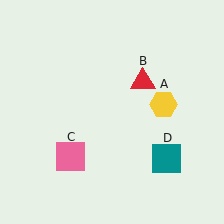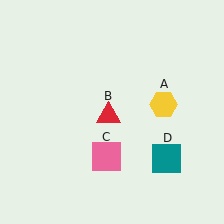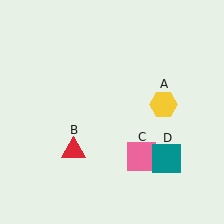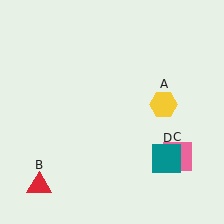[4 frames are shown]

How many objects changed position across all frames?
2 objects changed position: red triangle (object B), pink square (object C).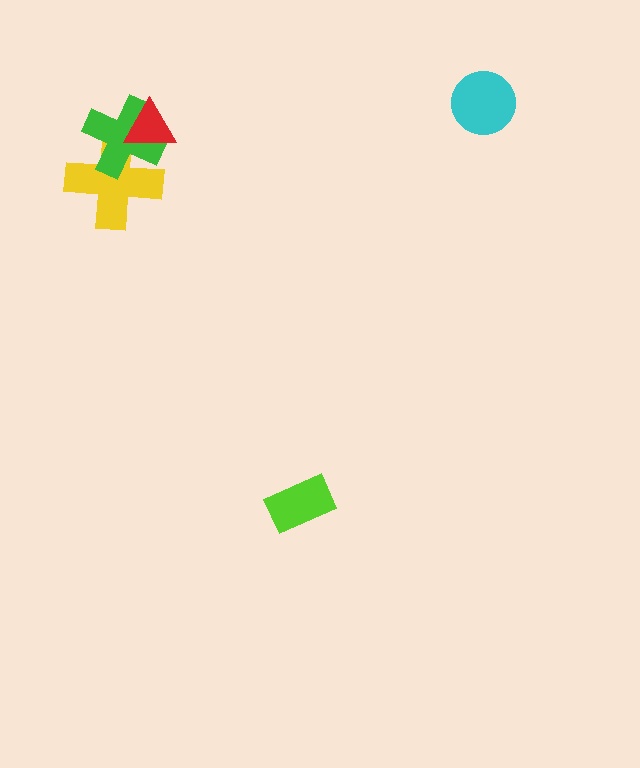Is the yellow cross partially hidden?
Yes, it is partially covered by another shape.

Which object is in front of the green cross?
The red triangle is in front of the green cross.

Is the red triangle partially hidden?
No, no other shape covers it.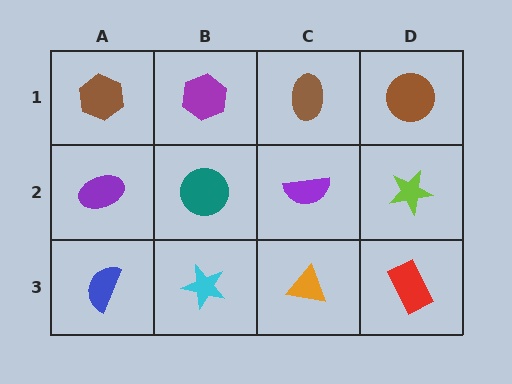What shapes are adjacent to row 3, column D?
A lime star (row 2, column D), an orange triangle (row 3, column C).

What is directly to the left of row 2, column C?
A teal circle.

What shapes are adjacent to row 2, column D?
A brown circle (row 1, column D), a red rectangle (row 3, column D), a purple semicircle (row 2, column C).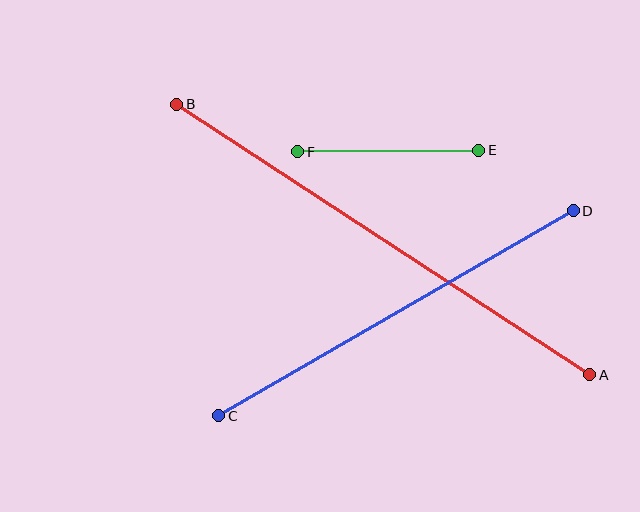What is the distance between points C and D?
The distance is approximately 409 pixels.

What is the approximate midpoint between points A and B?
The midpoint is at approximately (383, 239) pixels.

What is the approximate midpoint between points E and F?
The midpoint is at approximately (388, 151) pixels.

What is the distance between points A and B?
The distance is approximately 494 pixels.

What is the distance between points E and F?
The distance is approximately 181 pixels.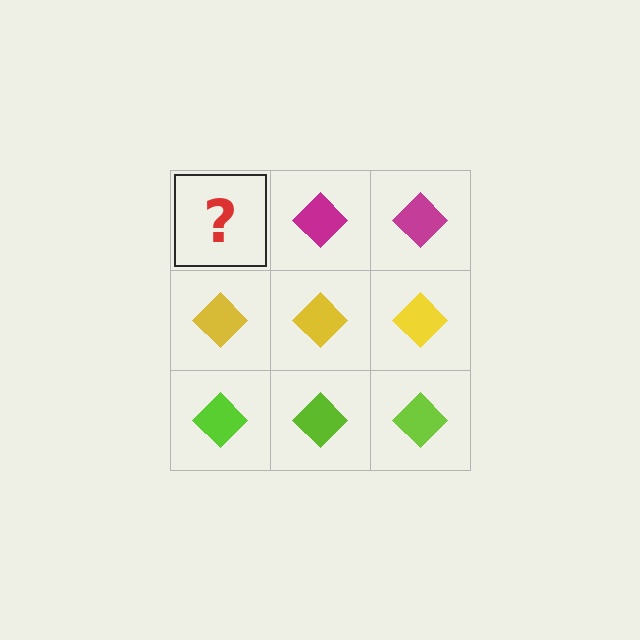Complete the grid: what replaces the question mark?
The question mark should be replaced with a magenta diamond.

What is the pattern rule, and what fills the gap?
The rule is that each row has a consistent color. The gap should be filled with a magenta diamond.